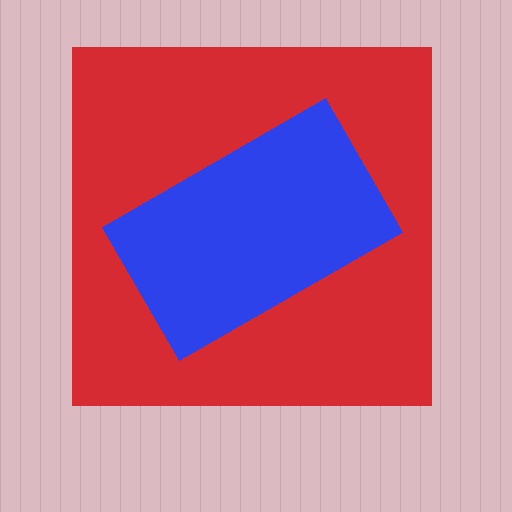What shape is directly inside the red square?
The blue rectangle.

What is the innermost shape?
The blue rectangle.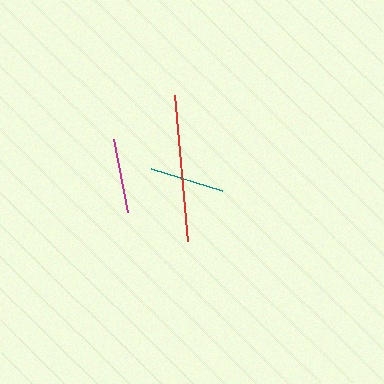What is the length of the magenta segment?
The magenta segment is approximately 74 pixels long.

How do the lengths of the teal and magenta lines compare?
The teal and magenta lines are approximately the same length.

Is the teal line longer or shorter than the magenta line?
The teal line is longer than the magenta line.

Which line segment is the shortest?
The magenta line is the shortest at approximately 74 pixels.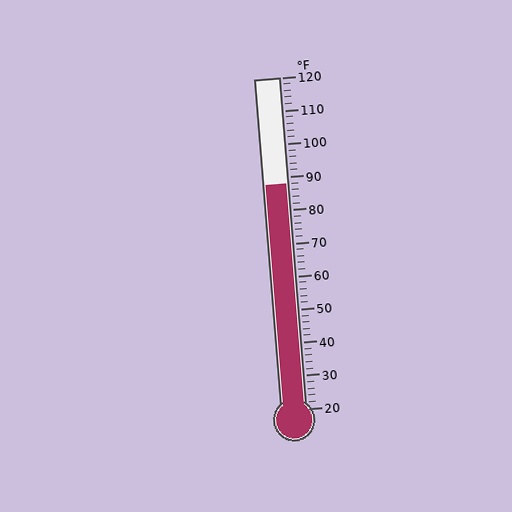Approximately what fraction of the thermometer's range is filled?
The thermometer is filled to approximately 70% of its range.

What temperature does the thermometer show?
The thermometer shows approximately 88°F.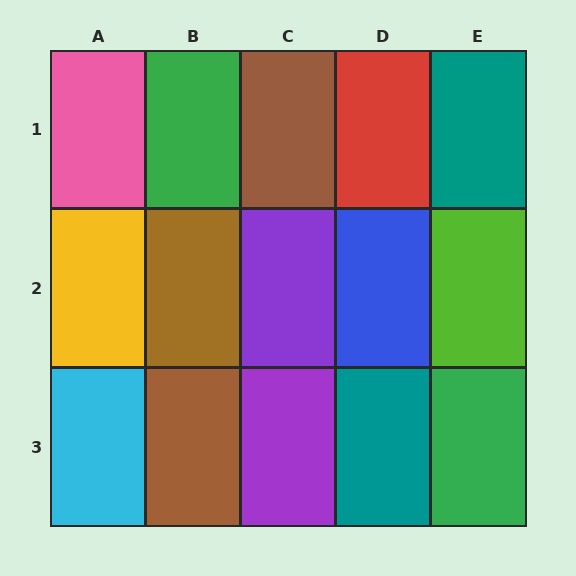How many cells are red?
1 cell is red.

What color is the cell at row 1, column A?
Pink.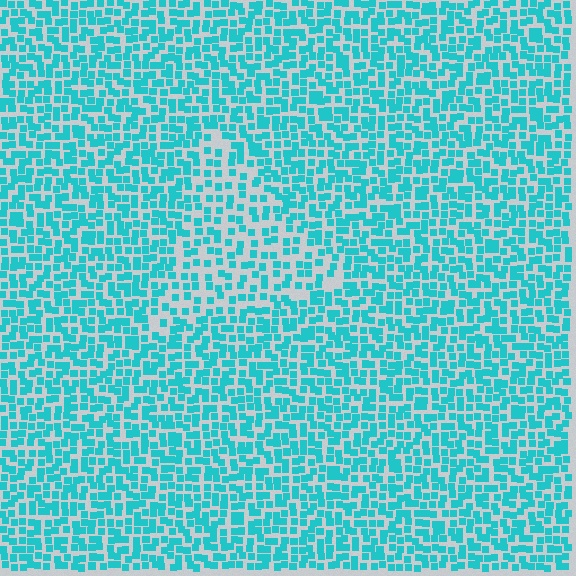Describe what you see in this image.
The image contains small cyan elements arranged at two different densities. A triangle-shaped region is visible where the elements are less densely packed than the surrounding area.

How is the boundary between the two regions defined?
The boundary is defined by a change in element density (approximately 1.6x ratio). All elements are the same color, size, and shape.